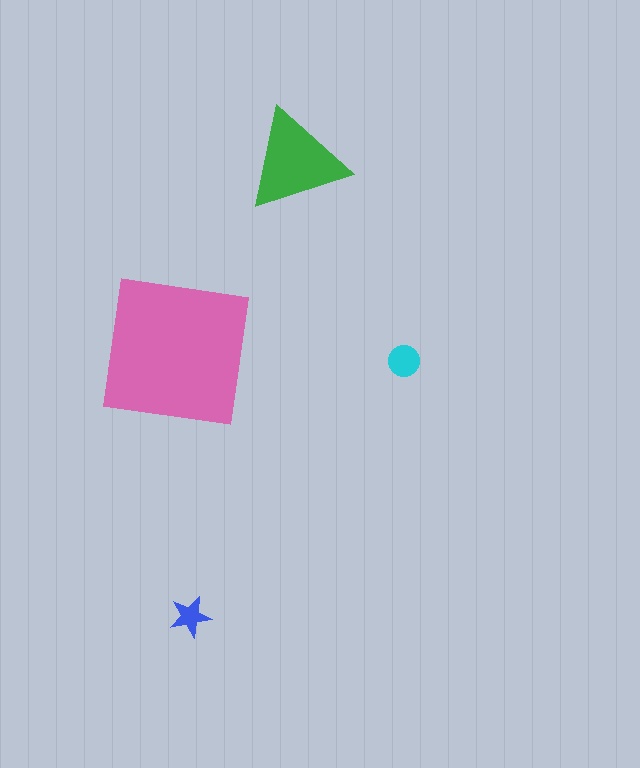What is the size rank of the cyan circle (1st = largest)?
3rd.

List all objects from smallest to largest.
The blue star, the cyan circle, the green triangle, the pink square.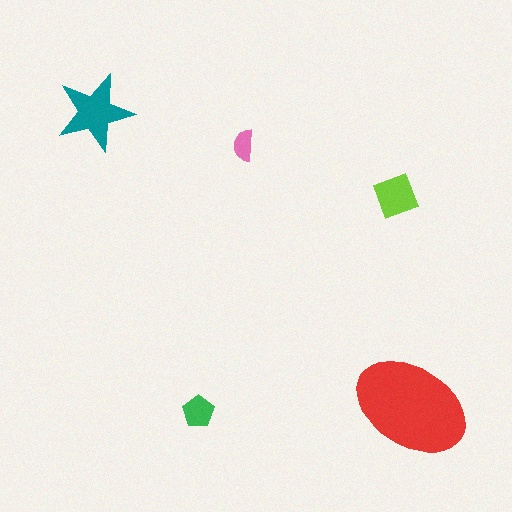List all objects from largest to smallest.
The red ellipse, the teal star, the lime diamond, the green pentagon, the pink semicircle.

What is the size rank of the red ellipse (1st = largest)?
1st.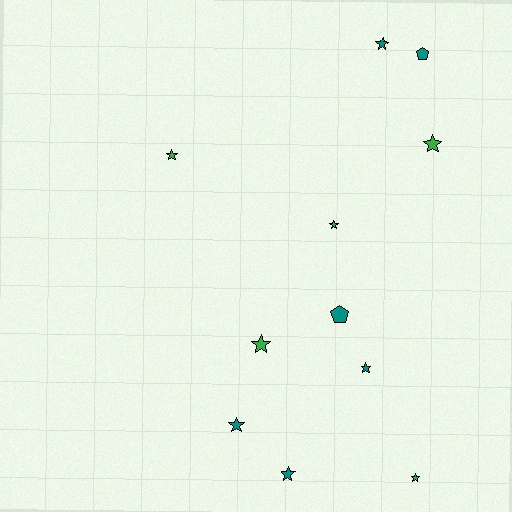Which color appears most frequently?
Teal, with 6 objects.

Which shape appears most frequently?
Star, with 9 objects.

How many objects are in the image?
There are 11 objects.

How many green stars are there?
There are 5 green stars.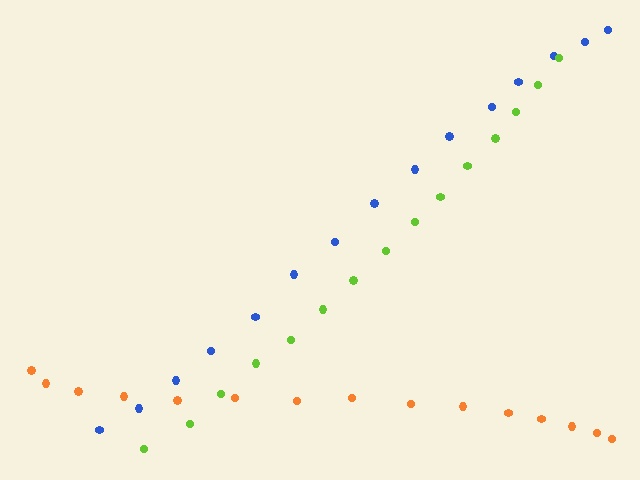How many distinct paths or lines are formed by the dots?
There are 3 distinct paths.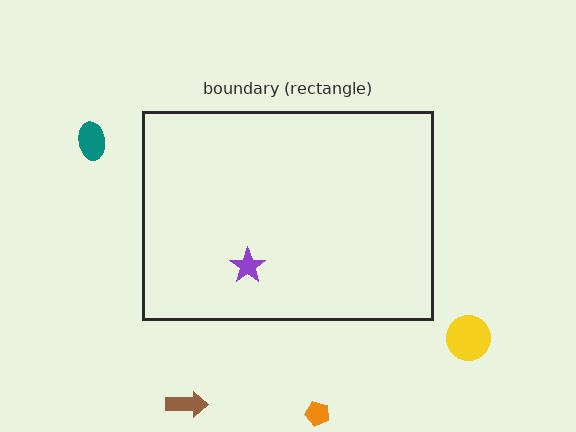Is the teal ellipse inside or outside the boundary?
Outside.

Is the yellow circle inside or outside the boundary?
Outside.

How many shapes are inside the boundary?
1 inside, 4 outside.